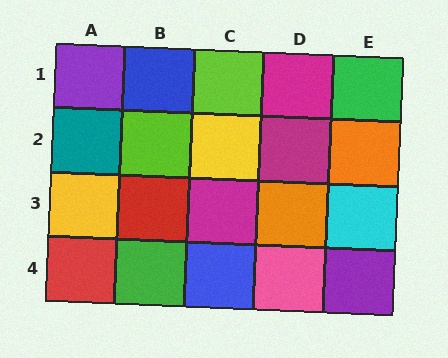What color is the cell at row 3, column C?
Magenta.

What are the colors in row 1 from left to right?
Purple, blue, lime, magenta, green.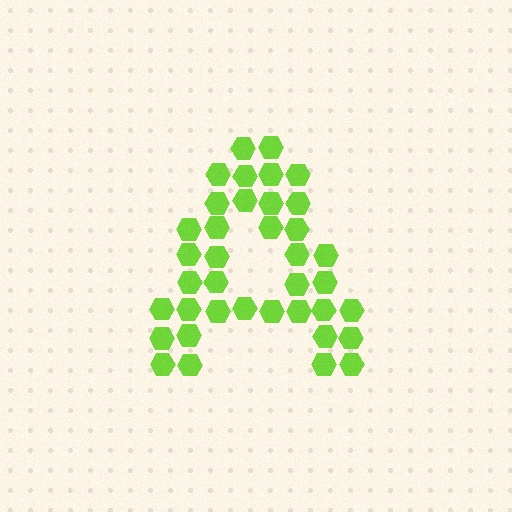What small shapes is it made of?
It is made of small hexagons.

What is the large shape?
The large shape is the letter A.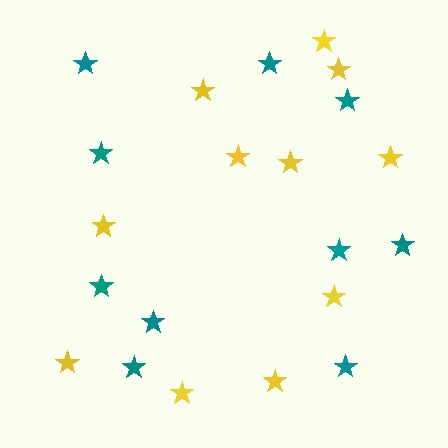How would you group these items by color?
There are 2 groups: one group of yellow stars (11) and one group of teal stars (10).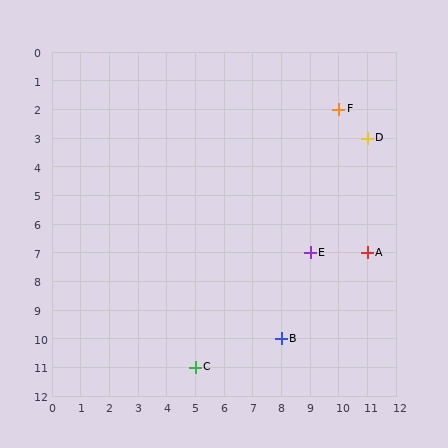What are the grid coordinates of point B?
Point B is at grid coordinates (8, 10).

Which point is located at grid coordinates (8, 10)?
Point B is at (8, 10).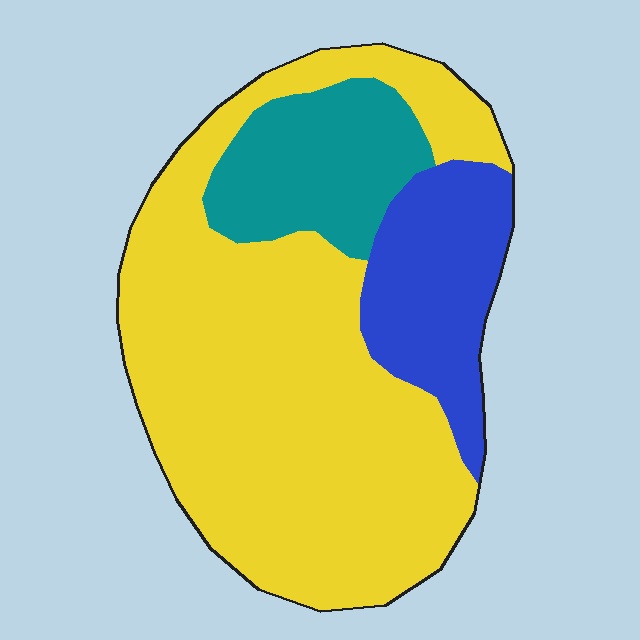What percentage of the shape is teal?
Teal covers 16% of the shape.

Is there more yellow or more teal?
Yellow.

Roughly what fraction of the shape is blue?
Blue takes up about one sixth (1/6) of the shape.